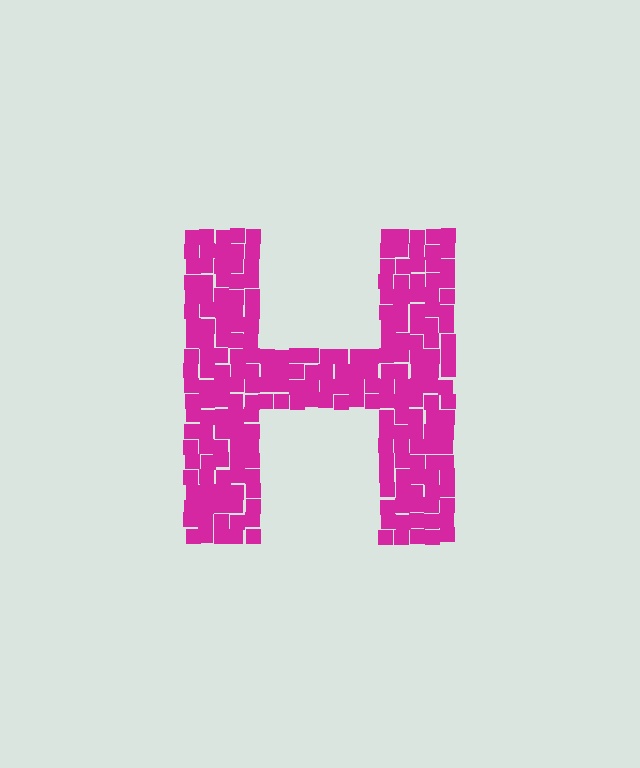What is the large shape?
The large shape is the letter H.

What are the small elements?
The small elements are squares.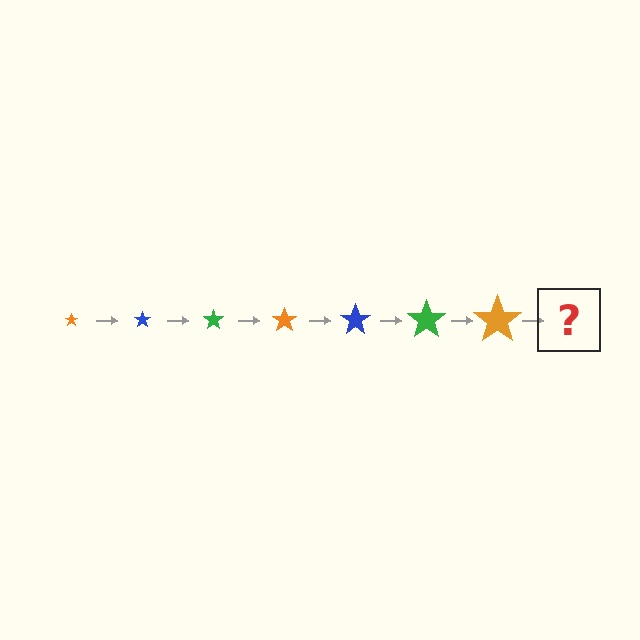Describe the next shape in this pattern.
It should be a blue star, larger than the previous one.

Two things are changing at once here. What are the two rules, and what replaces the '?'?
The two rules are that the star grows larger each step and the color cycles through orange, blue, and green. The '?' should be a blue star, larger than the previous one.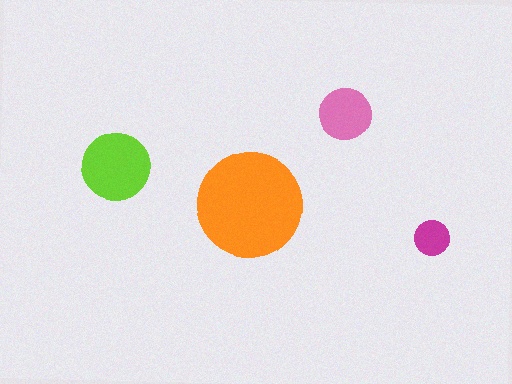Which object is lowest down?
The magenta circle is bottommost.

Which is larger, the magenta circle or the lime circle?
The lime one.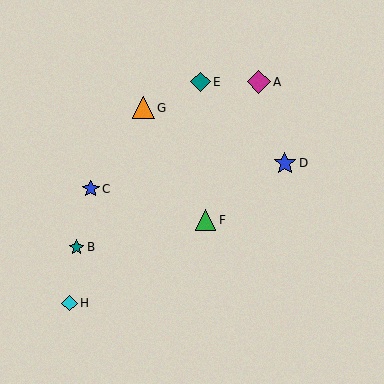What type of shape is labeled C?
Shape C is a blue star.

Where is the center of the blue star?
The center of the blue star is at (91, 189).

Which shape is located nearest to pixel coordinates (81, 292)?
The cyan diamond (labeled H) at (70, 303) is nearest to that location.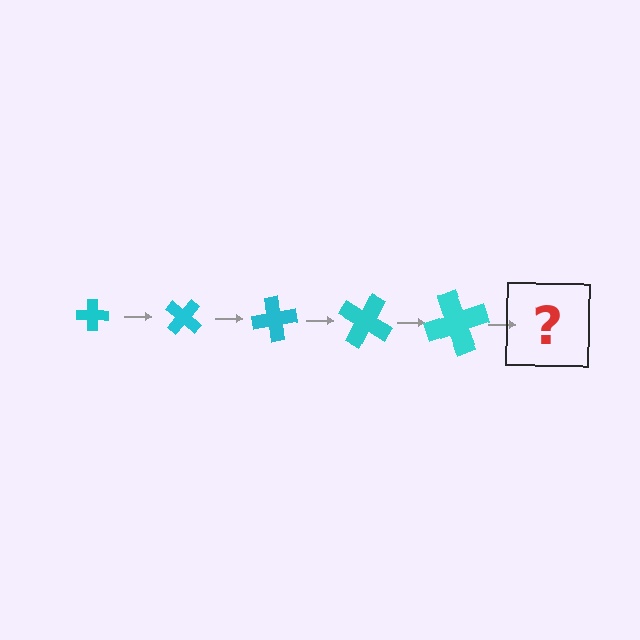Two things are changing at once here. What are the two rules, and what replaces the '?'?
The two rules are that the cross grows larger each step and it rotates 40 degrees each step. The '?' should be a cross, larger than the previous one and rotated 200 degrees from the start.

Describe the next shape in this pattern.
It should be a cross, larger than the previous one and rotated 200 degrees from the start.